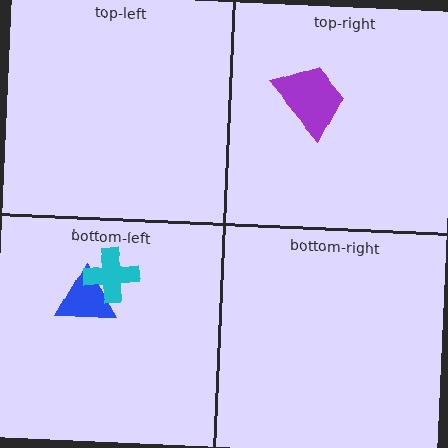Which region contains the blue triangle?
The bottom-left region.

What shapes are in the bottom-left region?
The blue triangle, the cyan cross.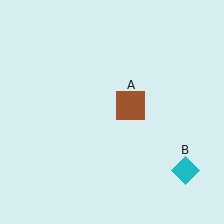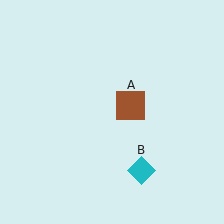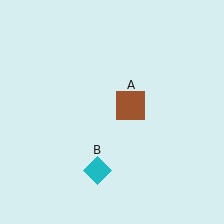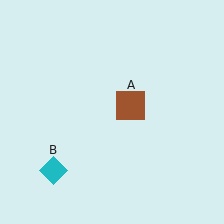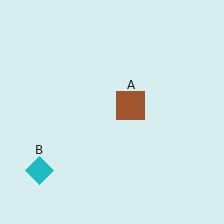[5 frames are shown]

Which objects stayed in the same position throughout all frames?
Brown square (object A) remained stationary.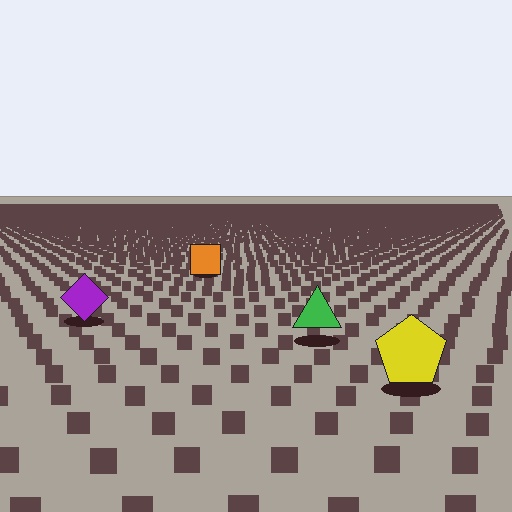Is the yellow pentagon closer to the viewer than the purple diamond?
Yes. The yellow pentagon is closer — you can tell from the texture gradient: the ground texture is coarser near it.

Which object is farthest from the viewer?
The orange square is farthest from the viewer. It appears smaller and the ground texture around it is denser.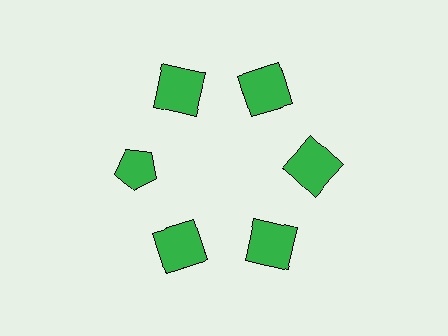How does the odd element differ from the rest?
It has a different shape: pentagon instead of square.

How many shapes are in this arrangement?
There are 6 shapes arranged in a ring pattern.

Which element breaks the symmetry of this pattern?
The green pentagon at roughly the 9 o'clock position breaks the symmetry. All other shapes are green squares.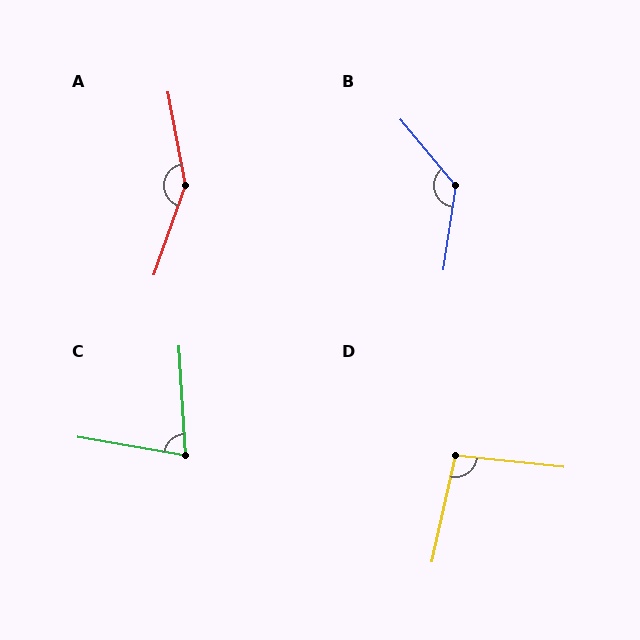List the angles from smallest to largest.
C (77°), D (96°), B (132°), A (150°).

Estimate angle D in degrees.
Approximately 96 degrees.